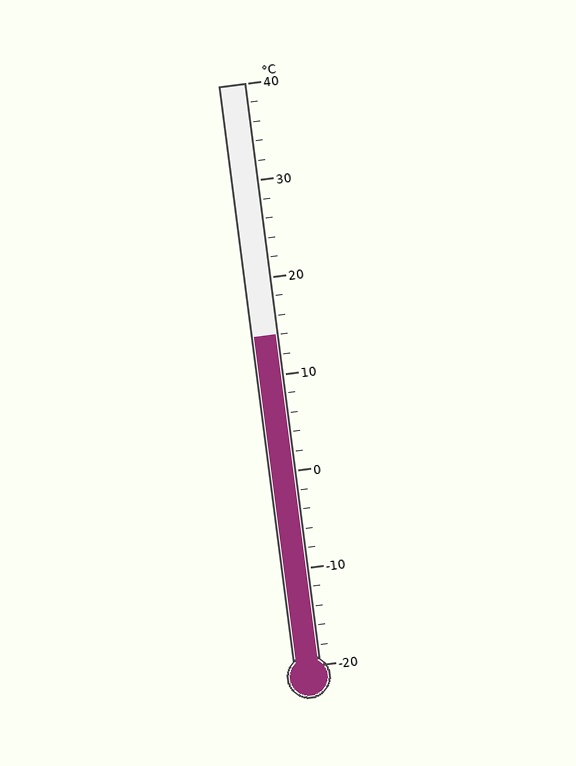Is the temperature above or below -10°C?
The temperature is above -10°C.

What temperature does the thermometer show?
The thermometer shows approximately 14°C.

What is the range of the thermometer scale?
The thermometer scale ranges from -20°C to 40°C.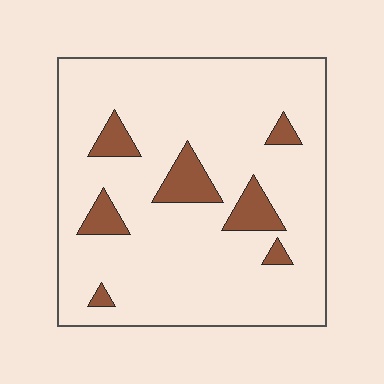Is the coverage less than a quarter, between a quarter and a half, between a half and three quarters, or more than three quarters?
Less than a quarter.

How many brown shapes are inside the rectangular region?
7.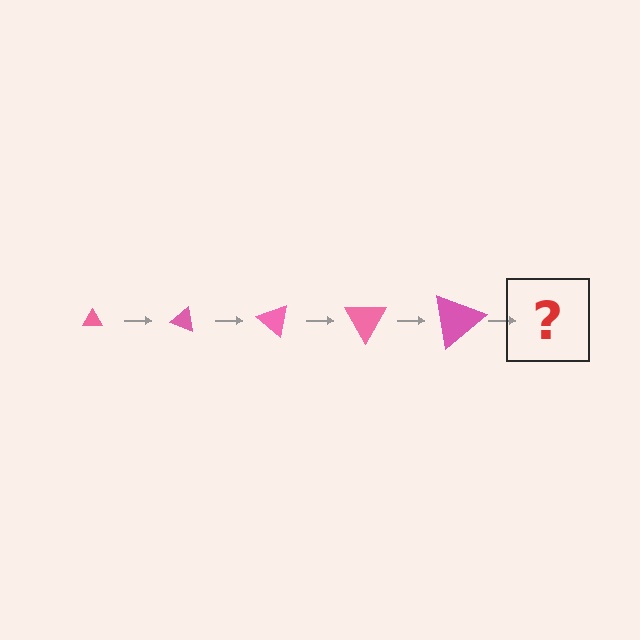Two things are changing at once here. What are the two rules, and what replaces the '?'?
The two rules are that the triangle grows larger each step and it rotates 20 degrees each step. The '?' should be a triangle, larger than the previous one and rotated 100 degrees from the start.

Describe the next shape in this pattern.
It should be a triangle, larger than the previous one and rotated 100 degrees from the start.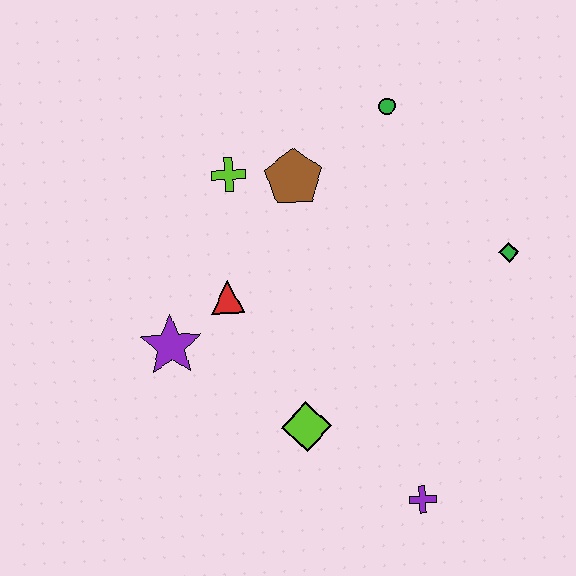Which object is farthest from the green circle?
The purple cross is farthest from the green circle.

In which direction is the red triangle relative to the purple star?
The red triangle is to the right of the purple star.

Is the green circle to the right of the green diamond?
No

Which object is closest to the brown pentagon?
The lime cross is closest to the brown pentagon.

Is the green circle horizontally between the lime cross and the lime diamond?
No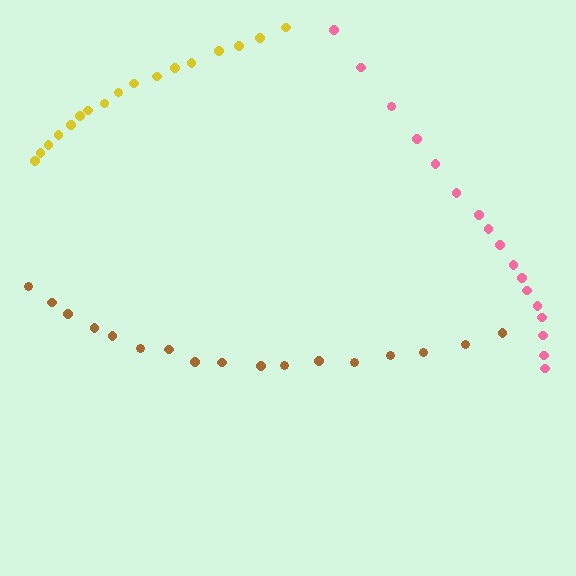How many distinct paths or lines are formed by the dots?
There are 3 distinct paths.